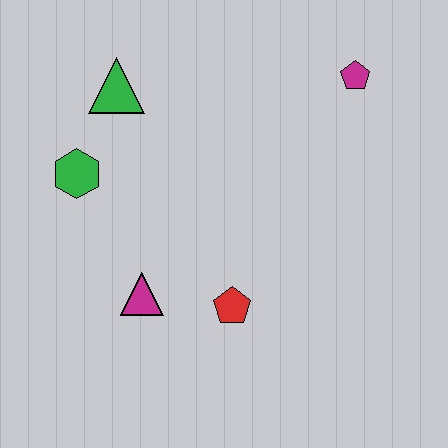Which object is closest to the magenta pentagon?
The green triangle is closest to the magenta pentagon.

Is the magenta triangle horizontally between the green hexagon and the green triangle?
No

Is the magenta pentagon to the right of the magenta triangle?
Yes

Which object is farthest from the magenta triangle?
The magenta pentagon is farthest from the magenta triangle.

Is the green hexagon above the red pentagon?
Yes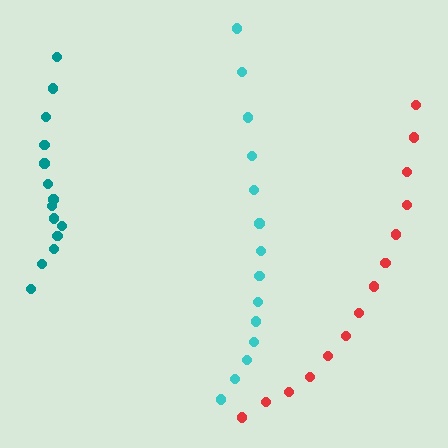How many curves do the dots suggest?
There are 3 distinct paths.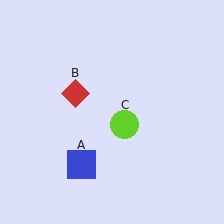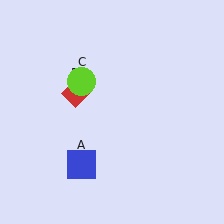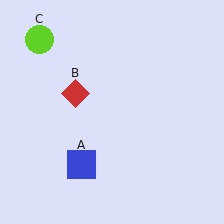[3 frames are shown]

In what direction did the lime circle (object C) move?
The lime circle (object C) moved up and to the left.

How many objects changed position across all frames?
1 object changed position: lime circle (object C).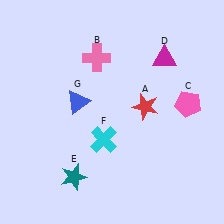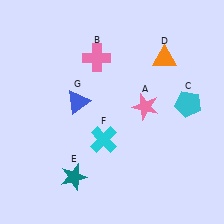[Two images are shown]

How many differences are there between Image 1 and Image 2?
There are 3 differences between the two images.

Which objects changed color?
A changed from red to pink. C changed from pink to cyan. D changed from magenta to orange.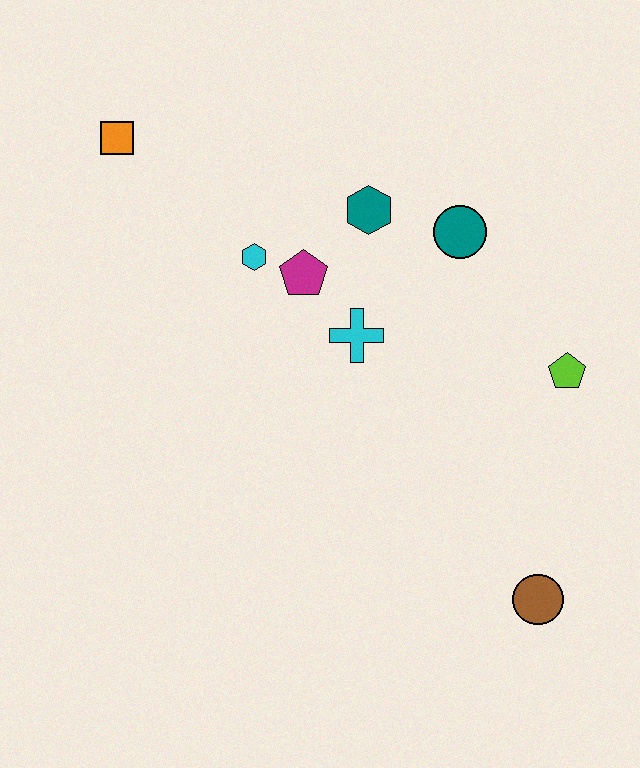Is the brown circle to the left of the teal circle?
No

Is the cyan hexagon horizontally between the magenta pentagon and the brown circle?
No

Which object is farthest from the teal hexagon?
The brown circle is farthest from the teal hexagon.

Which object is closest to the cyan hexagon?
The magenta pentagon is closest to the cyan hexagon.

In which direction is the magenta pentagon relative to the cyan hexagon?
The magenta pentagon is to the right of the cyan hexagon.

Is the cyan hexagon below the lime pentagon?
No